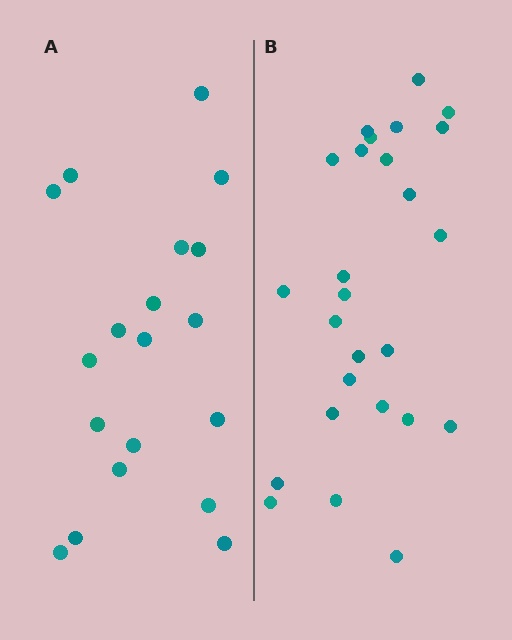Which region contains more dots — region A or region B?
Region B (the right region) has more dots.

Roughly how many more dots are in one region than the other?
Region B has roughly 8 or so more dots than region A.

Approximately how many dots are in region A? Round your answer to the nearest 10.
About 20 dots. (The exact count is 19, which rounds to 20.)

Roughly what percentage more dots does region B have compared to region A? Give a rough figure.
About 35% more.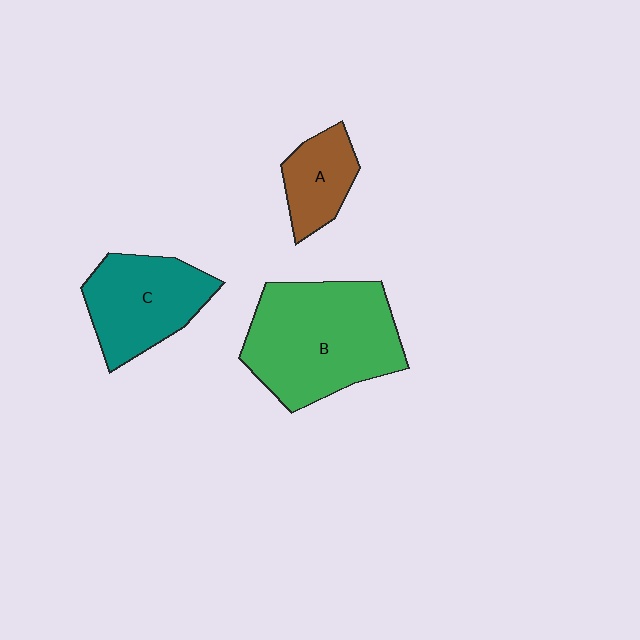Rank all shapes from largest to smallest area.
From largest to smallest: B (green), C (teal), A (brown).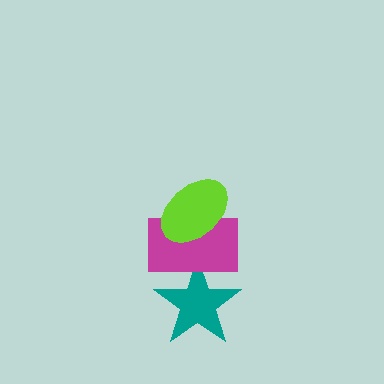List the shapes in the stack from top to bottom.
From top to bottom: the lime ellipse, the magenta rectangle, the teal star.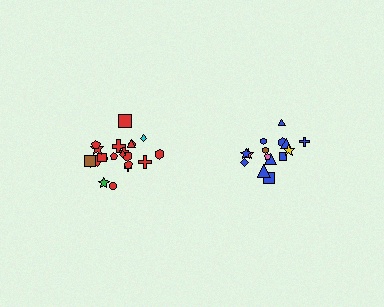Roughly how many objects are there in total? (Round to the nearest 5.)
Roughly 35 objects in total.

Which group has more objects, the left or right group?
The left group.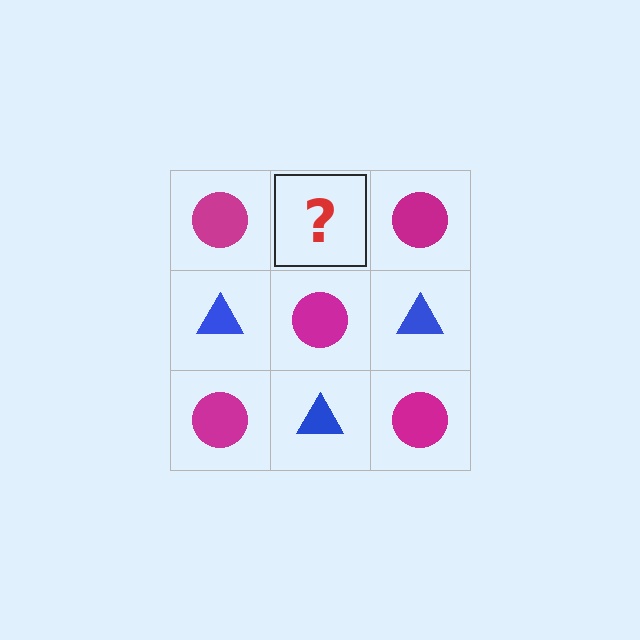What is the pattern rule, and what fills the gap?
The rule is that it alternates magenta circle and blue triangle in a checkerboard pattern. The gap should be filled with a blue triangle.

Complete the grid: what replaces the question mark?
The question mark should be replaced with a blue triangle.